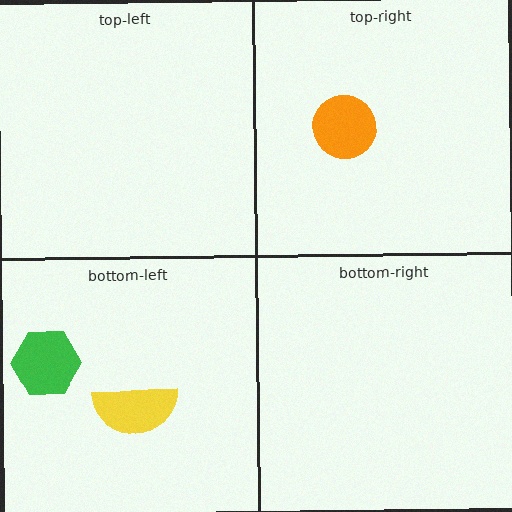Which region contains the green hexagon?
The bottom-left region.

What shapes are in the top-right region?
The orange circle.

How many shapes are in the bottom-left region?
2.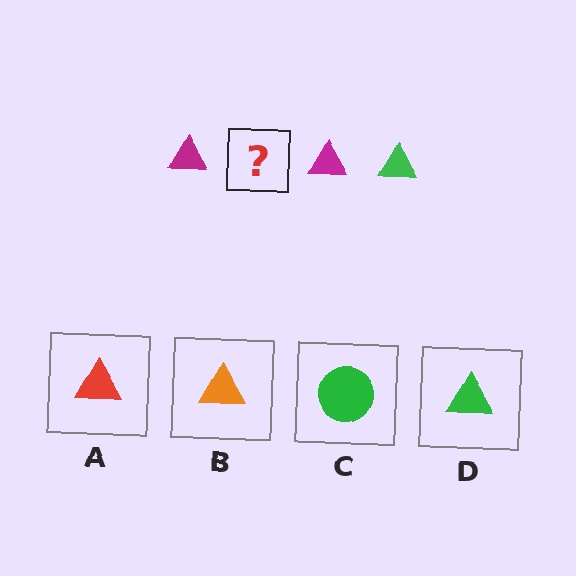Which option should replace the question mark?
Option D.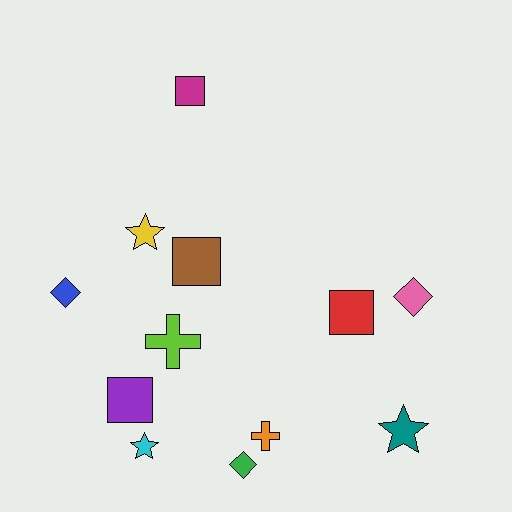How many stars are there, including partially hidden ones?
There are 3 stars.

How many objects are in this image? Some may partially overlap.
There are 12 objects.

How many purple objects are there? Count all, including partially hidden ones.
There is 1 purple object.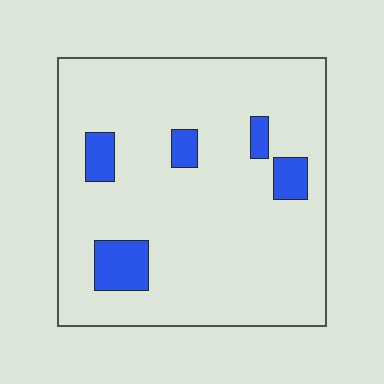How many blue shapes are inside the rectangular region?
5.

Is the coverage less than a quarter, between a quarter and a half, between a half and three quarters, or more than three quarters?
Less than a quarter.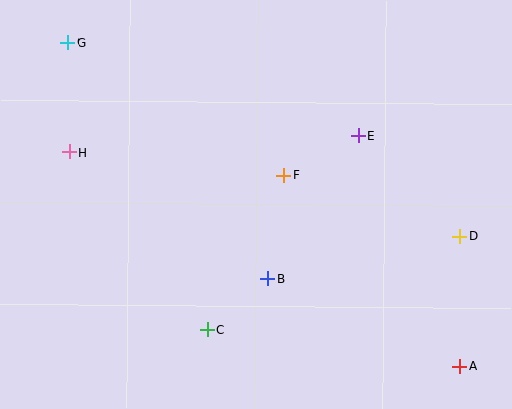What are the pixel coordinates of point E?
Point E is at (358, 136).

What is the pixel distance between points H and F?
The distance between H and F is 215 pixels.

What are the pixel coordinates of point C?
Point C is at (207, 330).